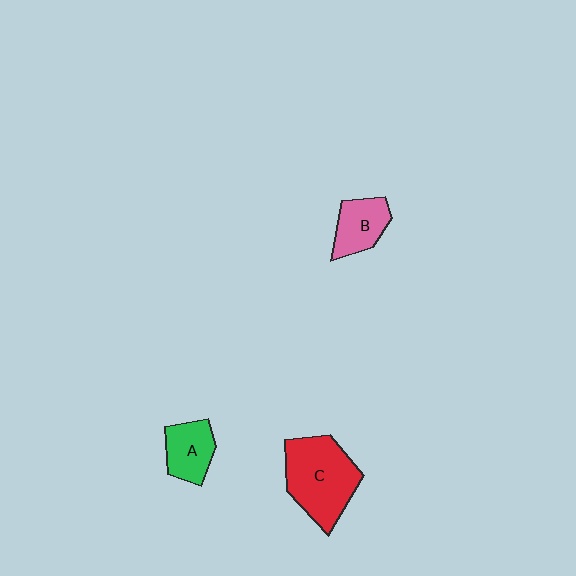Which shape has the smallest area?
Shape A (green).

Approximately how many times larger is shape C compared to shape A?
Approximately 2.0 times.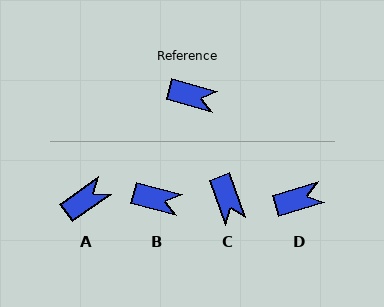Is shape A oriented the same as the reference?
No, it is off by about 50 degrees.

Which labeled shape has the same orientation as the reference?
B.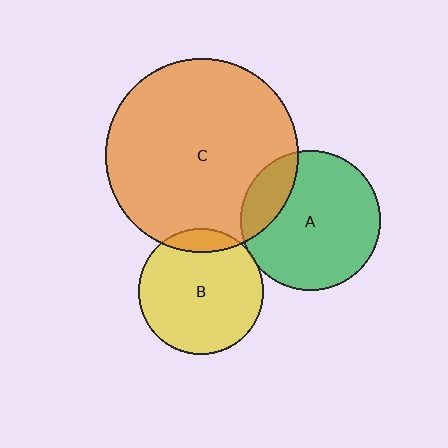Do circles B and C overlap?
Yes.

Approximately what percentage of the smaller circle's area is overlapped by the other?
Approximately 10%.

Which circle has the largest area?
Circle C (orange).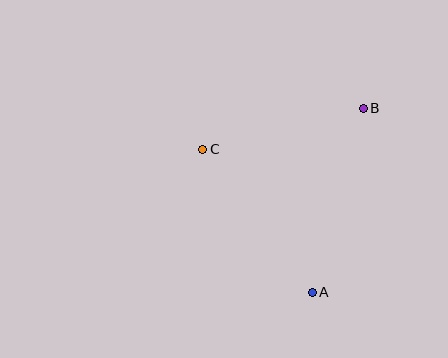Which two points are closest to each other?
Points B and C are closest to each other.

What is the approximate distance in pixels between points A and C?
The distance between A and C is approximately 180 pixels.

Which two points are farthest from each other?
Points A and B are farthest from each other.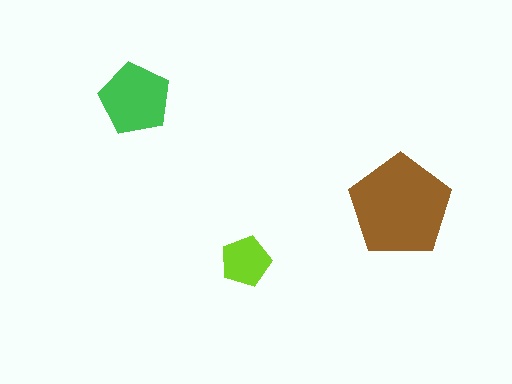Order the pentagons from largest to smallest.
the brown one, the green one, the lime one.